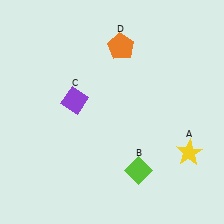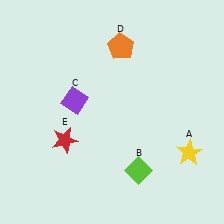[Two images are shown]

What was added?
A red star (E) was added in Image 2.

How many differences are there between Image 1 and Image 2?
There is 1 difference between the two images.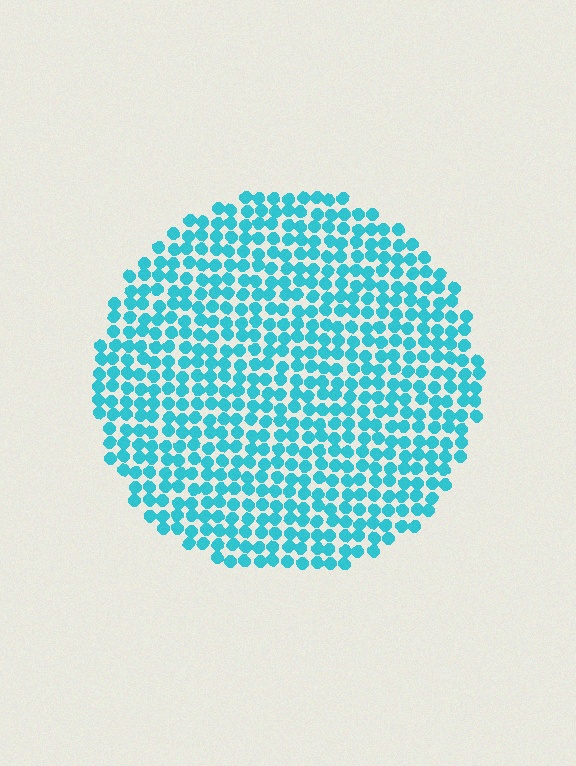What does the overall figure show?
The overall figure shows a circle.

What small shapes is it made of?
It is made of small circles.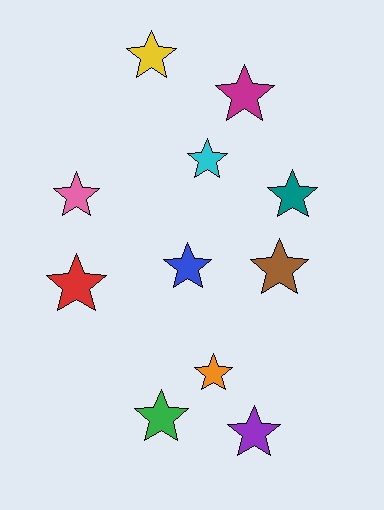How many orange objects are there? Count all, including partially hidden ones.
There is 1 orange object.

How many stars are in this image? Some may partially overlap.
There are 11 stars.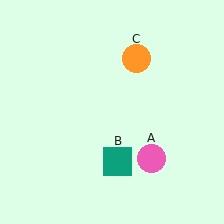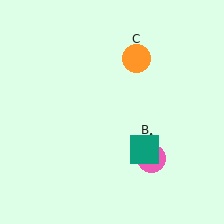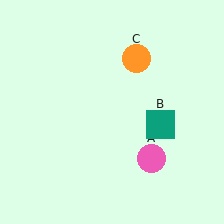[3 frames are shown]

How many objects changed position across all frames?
1 object changed position: teal square (object B).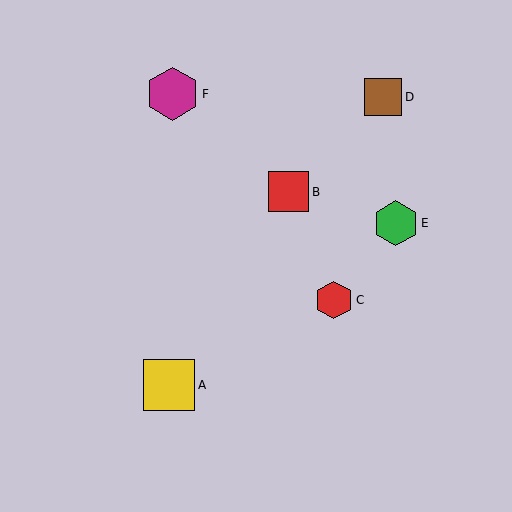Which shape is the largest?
The magenta hexagon (labeled F) is the largest.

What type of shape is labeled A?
Shape A is a yellow square.